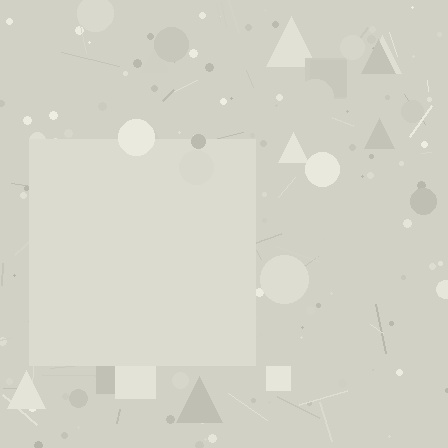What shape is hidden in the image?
A square is hidden in the image.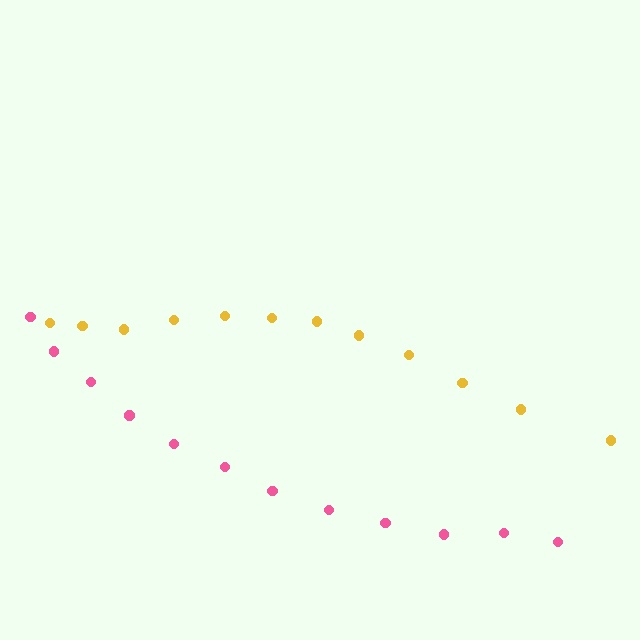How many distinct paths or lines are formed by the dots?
There are 2 distinct paths.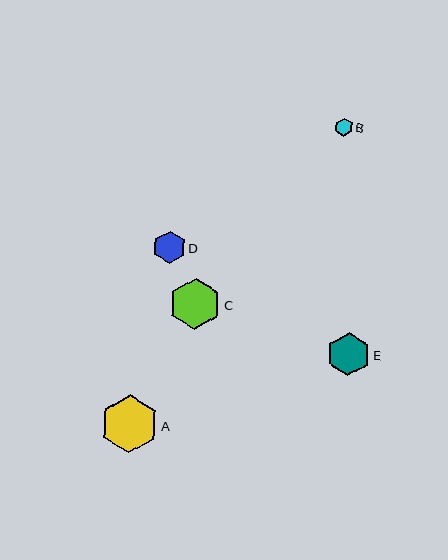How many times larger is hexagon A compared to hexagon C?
Hexagon A is approximately 1.1 times the size of hexagon C.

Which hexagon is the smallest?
Hexagon B is the smallest with a size of approximately 18 pixels.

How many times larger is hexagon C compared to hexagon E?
Hexagon C is approximately 1.2 times the size of hexagon E.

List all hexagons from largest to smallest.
From largest to smallest: A, C, E, D, B.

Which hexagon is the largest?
Hexagon A is the largest with a size of approximately 58 pixels.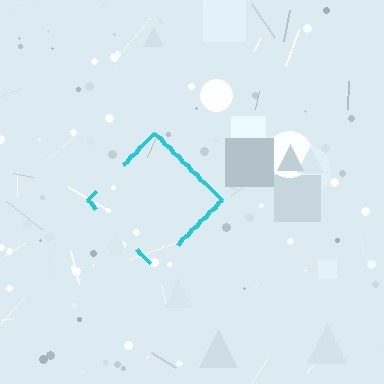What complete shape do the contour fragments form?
The contour fragments form a diamond.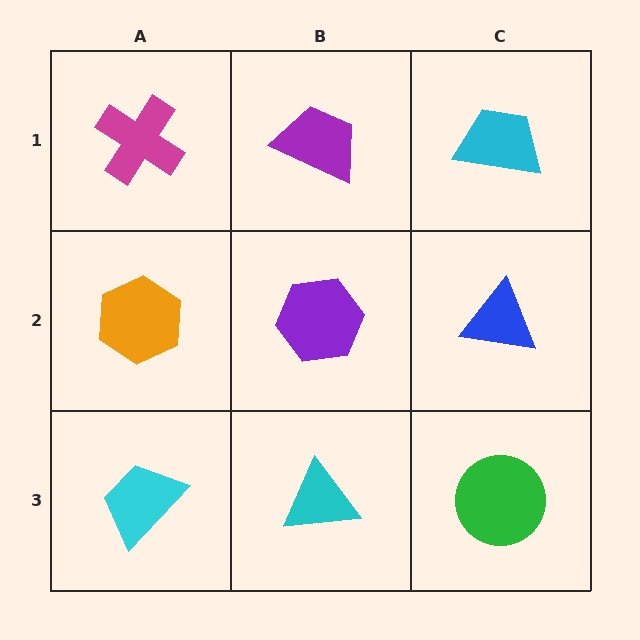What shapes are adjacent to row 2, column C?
A cyan trapezoid (row 1, column C), a green circle (row 3, column C), a purple hexagon (row 2, column B).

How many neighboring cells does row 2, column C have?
3.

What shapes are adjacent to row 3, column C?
A blue triangle (row 2, column C), a cyan triangle (row 3, column B).